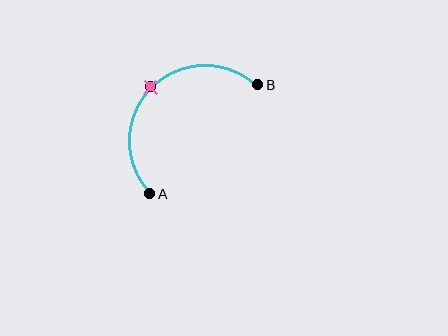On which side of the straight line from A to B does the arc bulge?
The arc bulges above and to the left of the straight line connecting A and B.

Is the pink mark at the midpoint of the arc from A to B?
Yes. The pink mark lies on the arc at equal arc-length from both A and B — it is the arc midpoint.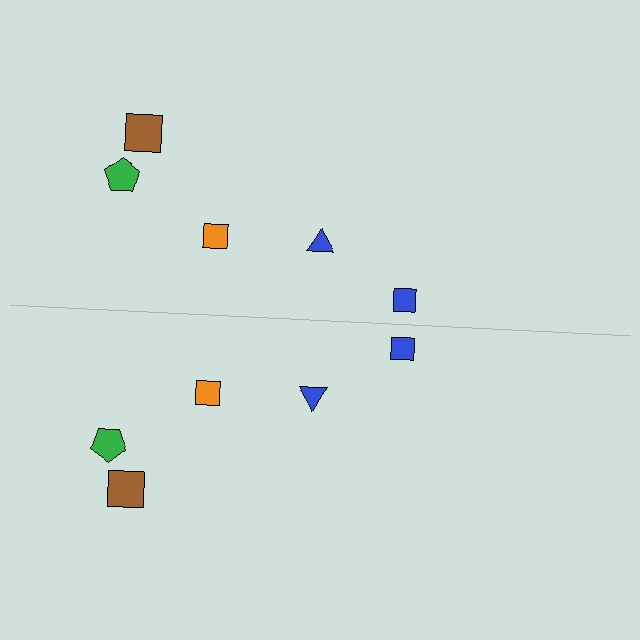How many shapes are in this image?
There are 10 shapes in this image.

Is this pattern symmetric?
Yes, this pattern has bilateral (reflection) symmetry.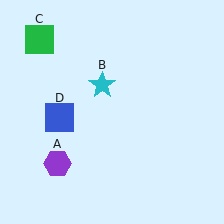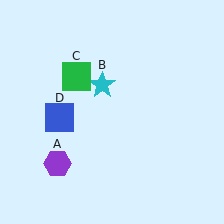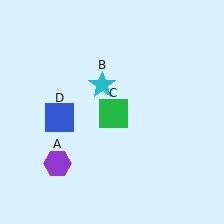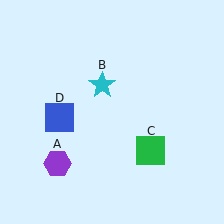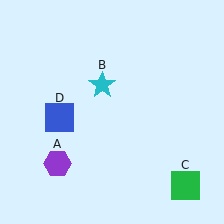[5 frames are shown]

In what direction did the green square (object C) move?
The green square (object C) moved down and to the right.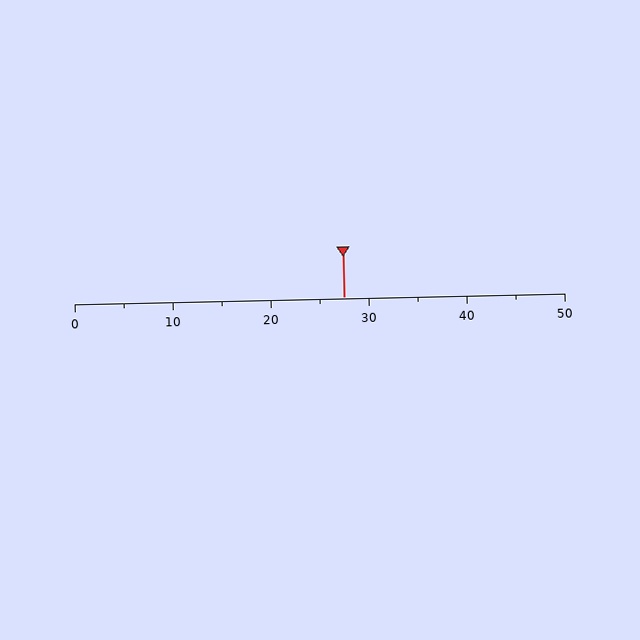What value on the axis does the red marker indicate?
The marker indicates approximately 27.5.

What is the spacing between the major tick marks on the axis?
The major ticks are spaced 10 apart.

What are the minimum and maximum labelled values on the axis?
The axis runs from 0 to 50.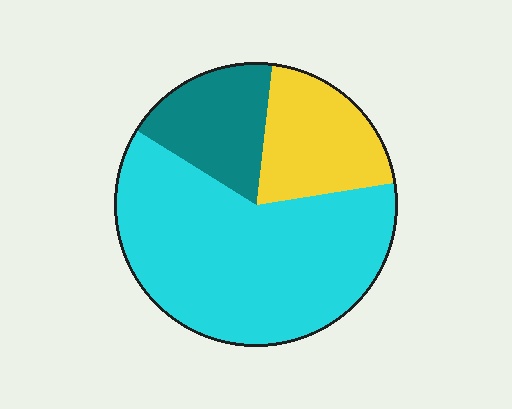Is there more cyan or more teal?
Cyan.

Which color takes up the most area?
Cyan, at roughly 60%.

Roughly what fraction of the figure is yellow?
Yellow takes up between a sixth and a third of the figure.